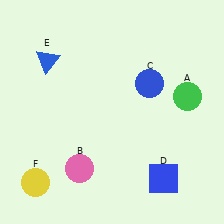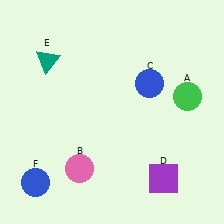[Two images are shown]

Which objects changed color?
D changed from blue to purple. E changed from blue to teal. F changed from yellow to blue.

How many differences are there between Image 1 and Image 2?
There are 3 differences between the two images.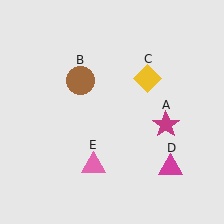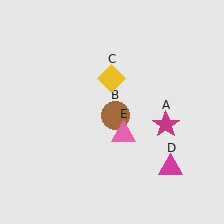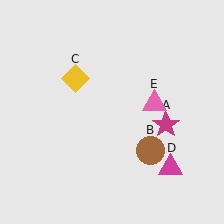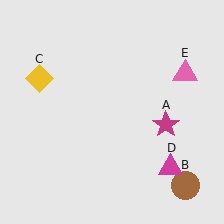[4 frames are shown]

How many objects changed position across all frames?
3 objects changed position: brown circle (object B), yellow diamond (object C), pink triangle (object E).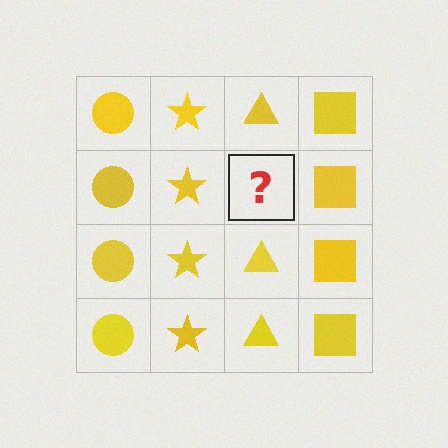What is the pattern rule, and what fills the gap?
The rule is that each column has a consistent shape. The gap should be filled with a yellow triangle.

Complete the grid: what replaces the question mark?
The question mark should be replaced with a yellow triangle.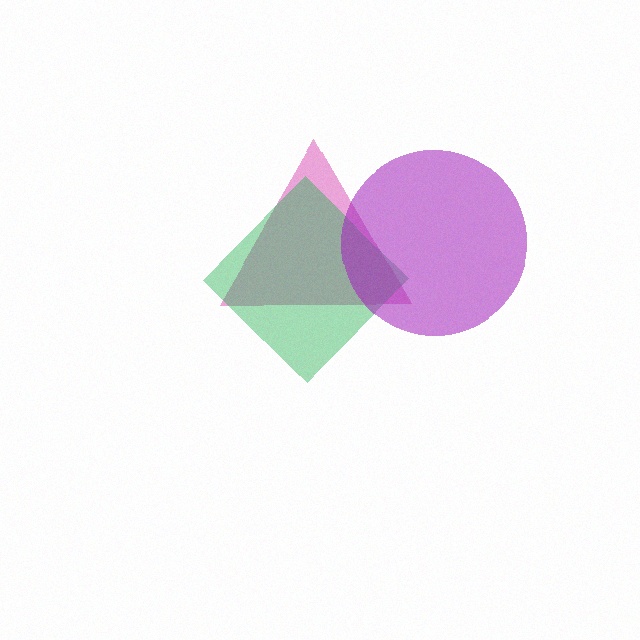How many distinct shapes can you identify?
There are 3 distinct shapes: a magenta triangle, a green diamond, a purple circle.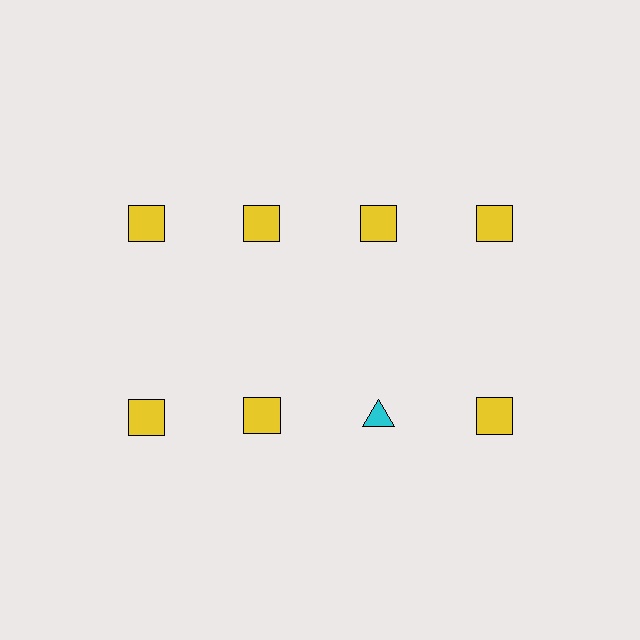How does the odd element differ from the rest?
It differs in both color (cyan instead of yellow) and shape (triangle instead of square).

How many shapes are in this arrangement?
There are 8 shapes arranged in a grid pattern.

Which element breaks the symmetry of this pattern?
The cyan triangle in the second row, center column breaks the symmetry. All other shapes are yellow squares.